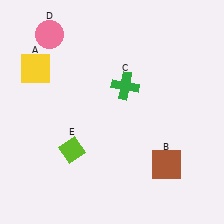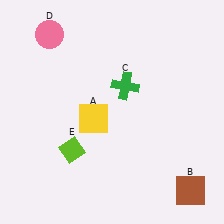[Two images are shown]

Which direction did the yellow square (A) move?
The yellow square (A) moved right.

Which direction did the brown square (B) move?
The brown square (B) moved down.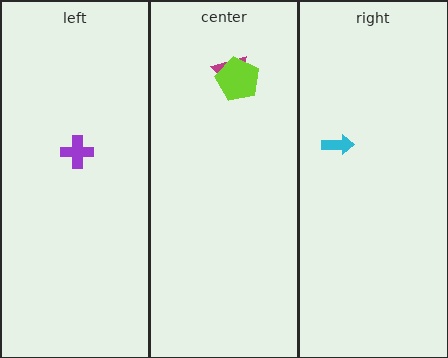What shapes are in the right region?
The cyan arrow.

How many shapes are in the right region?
1.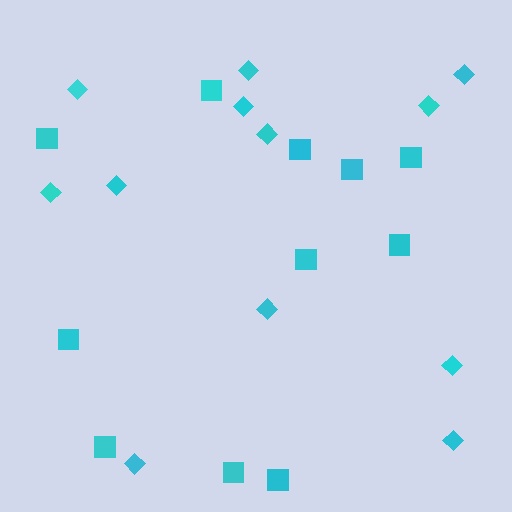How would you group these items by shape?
There are 2 groups: one group of squares (11) and one group of diamonds (12).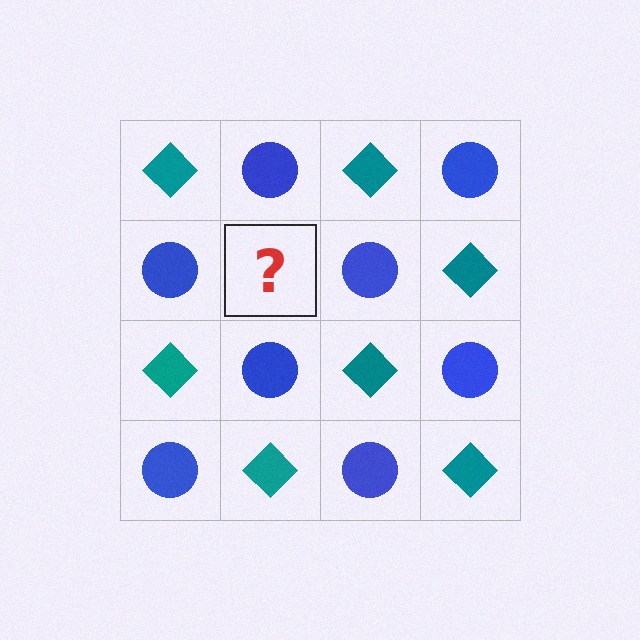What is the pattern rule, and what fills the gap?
The rule is that it alternates teal diamond and blue circle in a checkerboard pattern. The gap should be filled with a teal diamond.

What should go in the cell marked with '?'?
The missing cell should contain a teal diamond.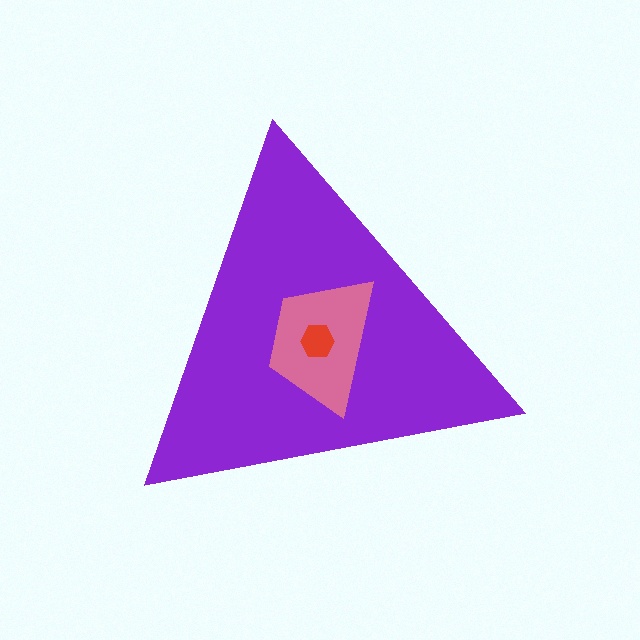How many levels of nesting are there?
3.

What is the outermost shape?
The purple triangle.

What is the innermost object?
The red hexagon.